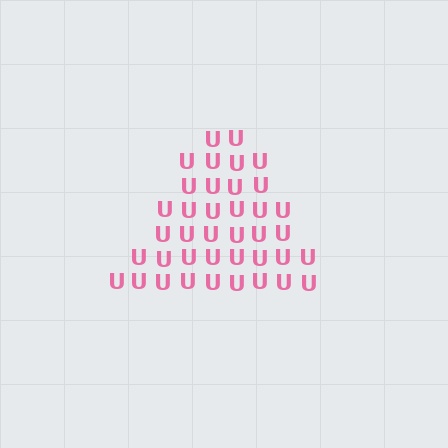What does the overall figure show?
The overall figure shows a triangle.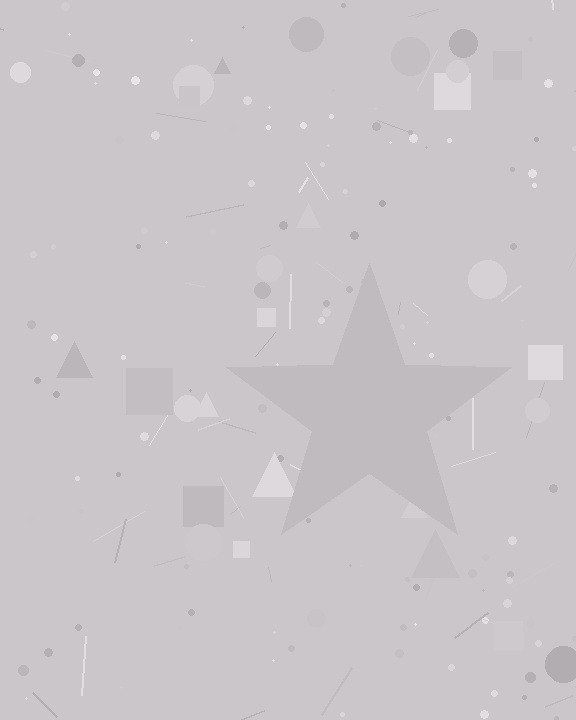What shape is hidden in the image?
A star is hidden in the image.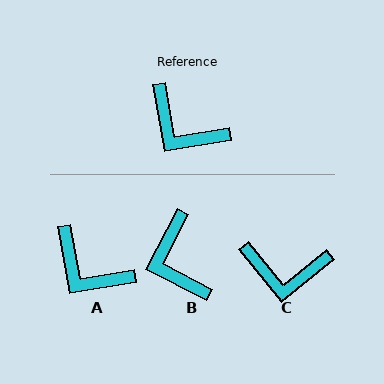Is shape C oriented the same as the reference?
No, it is off by about 29 degrees.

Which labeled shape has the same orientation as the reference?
A.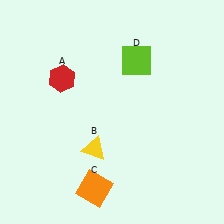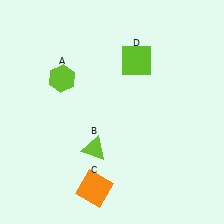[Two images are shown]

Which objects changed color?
A changed from red to lime. B changed from yellow to lime.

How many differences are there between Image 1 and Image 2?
There are 2 differences between the two images.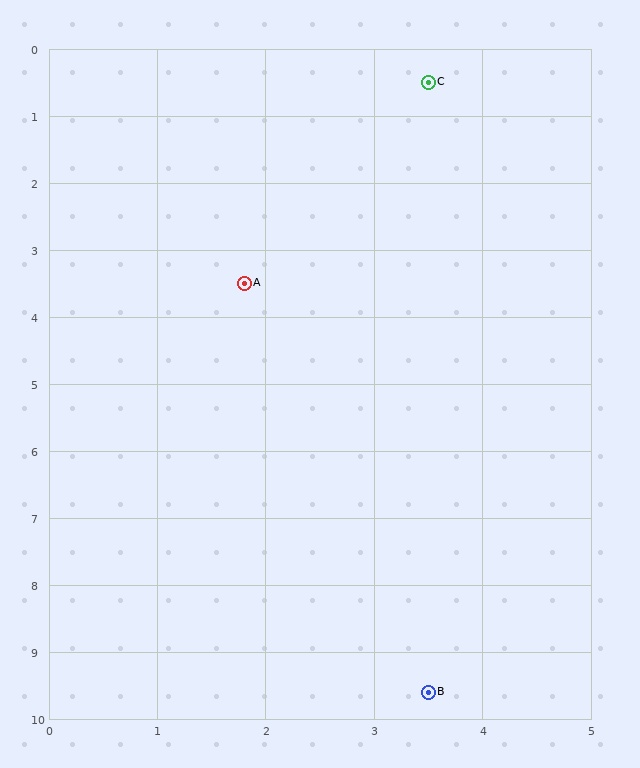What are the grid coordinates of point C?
Point C is at approximately (3.5, 0.5).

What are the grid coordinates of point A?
Point A is at approximately (1.8, 3.5).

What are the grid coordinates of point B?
Point B is at approximately (3.5, 9.6).